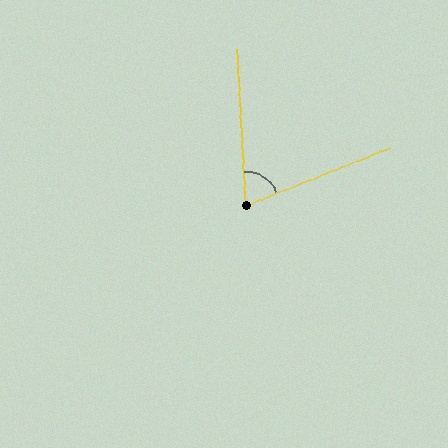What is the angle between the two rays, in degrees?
Approximately 71 degrees.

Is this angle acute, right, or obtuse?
It is acute.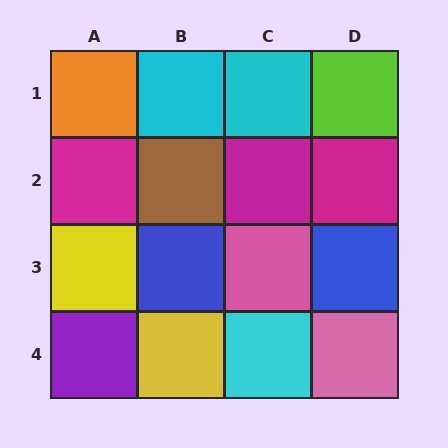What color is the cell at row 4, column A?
Purple.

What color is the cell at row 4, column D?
Pink.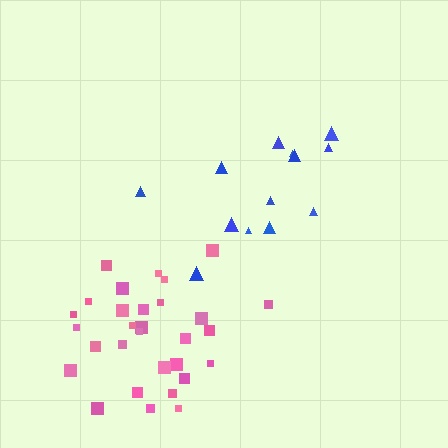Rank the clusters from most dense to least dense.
pink, blue.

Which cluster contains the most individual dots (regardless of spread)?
Pink (30).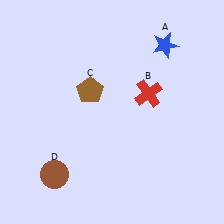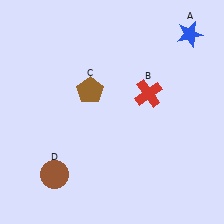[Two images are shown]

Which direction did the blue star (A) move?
The blue star (A) moved right.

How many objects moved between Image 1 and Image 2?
1 object moved between the two images.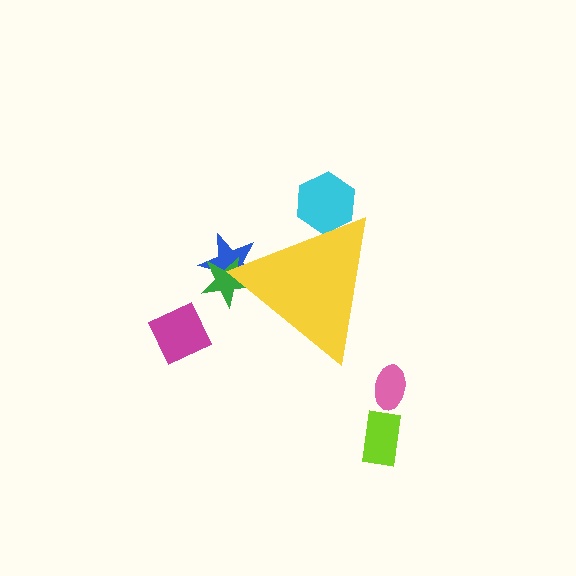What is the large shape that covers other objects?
A yellow triangle.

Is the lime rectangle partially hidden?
No, the lime rectangle is fully visible.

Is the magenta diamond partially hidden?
No, the magenta diamond is fully visible.